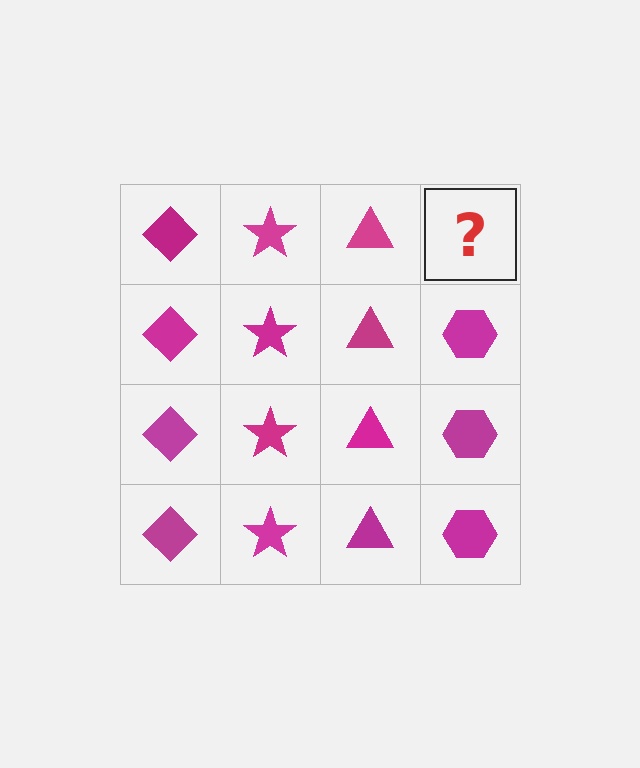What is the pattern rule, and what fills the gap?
The rule is that each column has a consistent shape. The gap should be filled with a magenta hexagon.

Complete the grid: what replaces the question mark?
The question mark should be replaced with a magenta hexagon.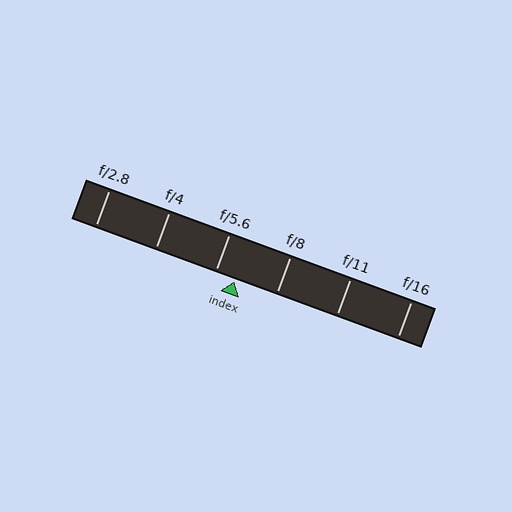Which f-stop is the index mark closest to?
The index mark is closest to f/5.6.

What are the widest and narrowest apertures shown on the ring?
The widest aperture shown is f/2.8 and the narrowest is f/16.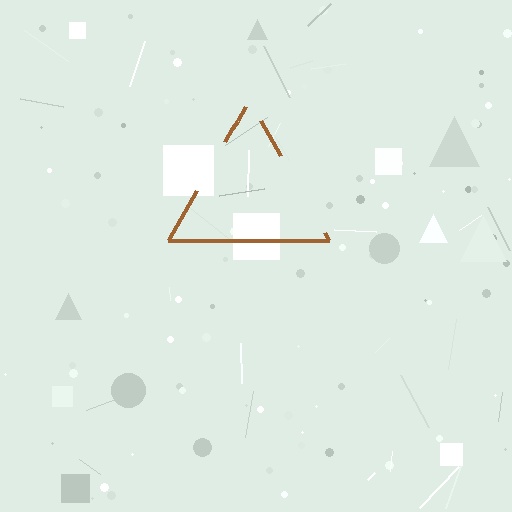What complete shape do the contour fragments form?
The contour fragments form a triangle.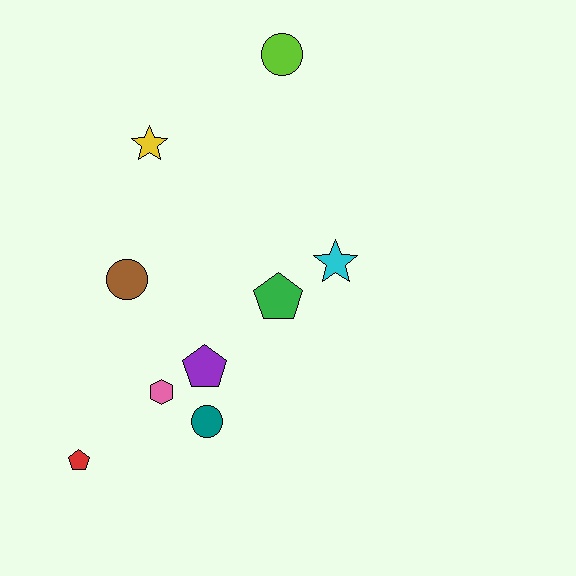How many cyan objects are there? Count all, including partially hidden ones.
There is 1 cyan object.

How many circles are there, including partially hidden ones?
There are 3 circles.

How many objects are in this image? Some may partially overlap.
There are 9 objects.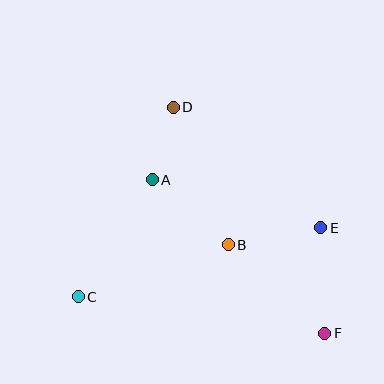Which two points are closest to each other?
Points A and D are closest to each other.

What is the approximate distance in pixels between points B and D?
The distance between B and D is approximately 148 pixels.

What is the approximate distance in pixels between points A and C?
The distance between A and C is approximately 139 pixels.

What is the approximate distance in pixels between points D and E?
The distance between D and E is approximately 190 pixels.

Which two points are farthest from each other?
Points D and F are farthest from each other.